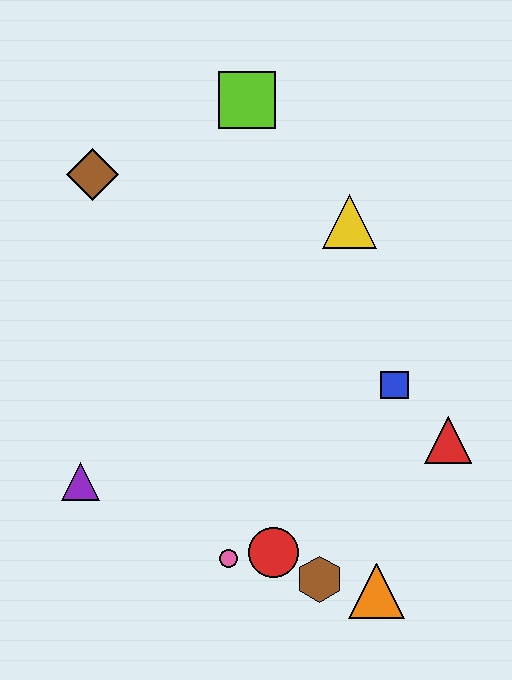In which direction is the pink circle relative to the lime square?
The pink circle is below the lime square.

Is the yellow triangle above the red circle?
Yes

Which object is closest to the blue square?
The red triangle is closest to the blue square.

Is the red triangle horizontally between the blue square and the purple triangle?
No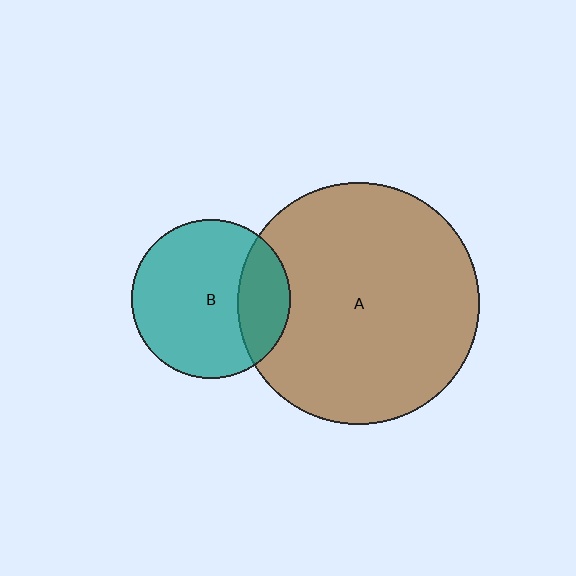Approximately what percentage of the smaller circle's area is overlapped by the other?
Approximately 25%.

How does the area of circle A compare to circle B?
Approximately 2.3 times.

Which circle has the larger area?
Circle A (brown).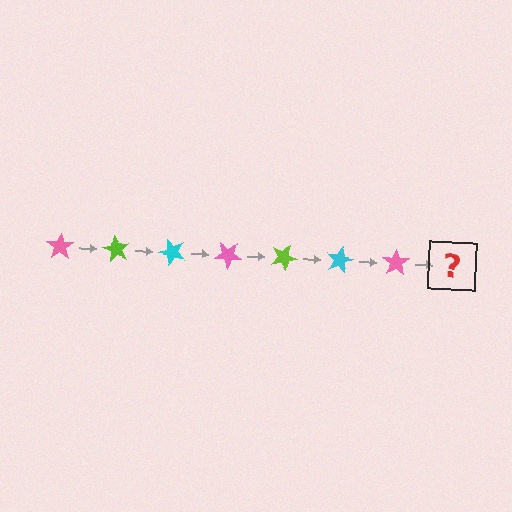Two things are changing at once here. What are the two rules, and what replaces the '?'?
The two rules are that it rotates 60 degrees each step and the color cycles through pink, lime, and cyan. The '?' should be a lime star, rotated 420 degrees from the start.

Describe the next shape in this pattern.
It should be a lime star, rotated 420 degrees from the start.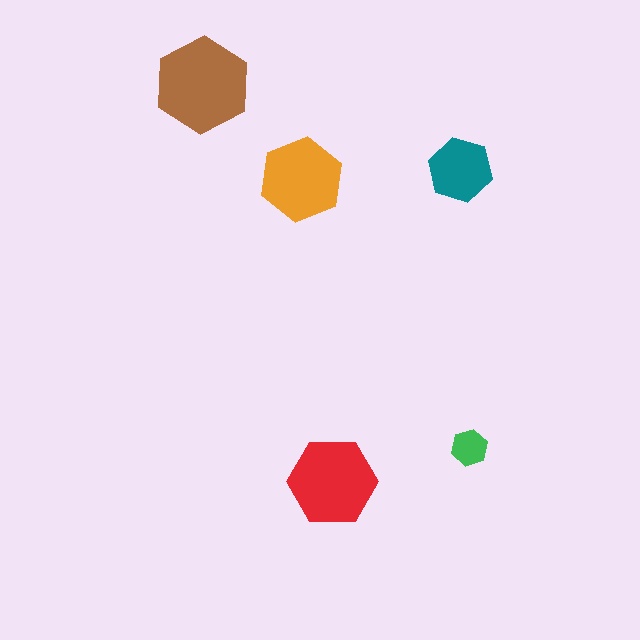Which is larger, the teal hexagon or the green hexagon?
The teal one.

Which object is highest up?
The brown hexagon is topmost.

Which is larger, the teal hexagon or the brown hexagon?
The brown one.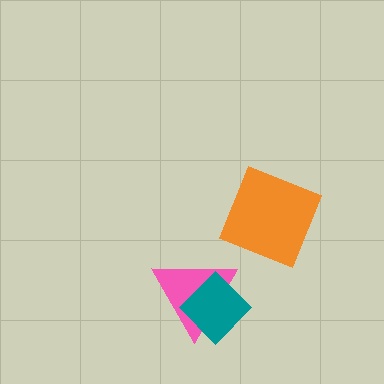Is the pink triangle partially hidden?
Yes, it is partially covered by another shape.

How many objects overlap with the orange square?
0 objects overlap with the orange square.